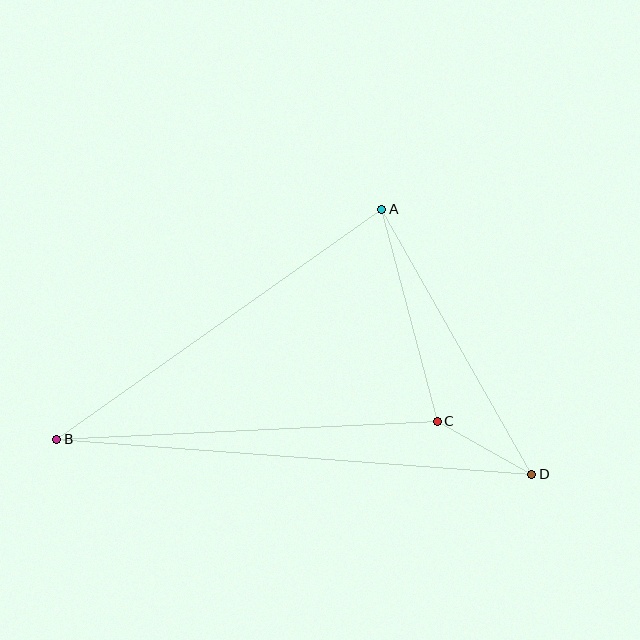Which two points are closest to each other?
Points C and D are closest to each other.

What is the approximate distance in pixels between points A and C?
The distance between A and C is approximately 219 pixels.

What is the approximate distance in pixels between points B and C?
The distance between B and C is approximately 381 pixels.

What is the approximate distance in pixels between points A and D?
The distance between A and D is approximately 304 pixels.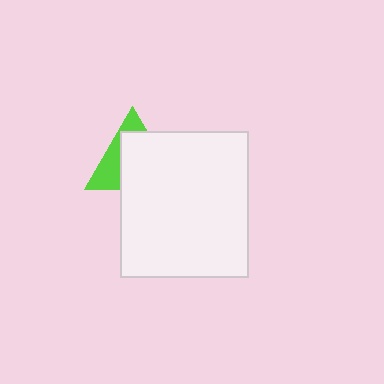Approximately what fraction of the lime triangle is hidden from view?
Roughly 64% of the lime triangle is hidden behind the white rectangle.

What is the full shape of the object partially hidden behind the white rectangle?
The partially hidden object is a lime triangle.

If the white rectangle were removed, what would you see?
You would see the complete lime triangle.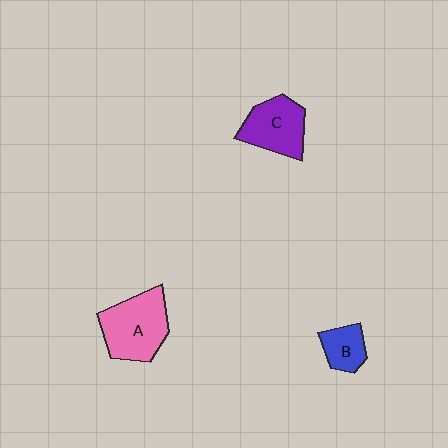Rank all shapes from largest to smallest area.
From largest to smallest: A (pink), C (purple), B (blue).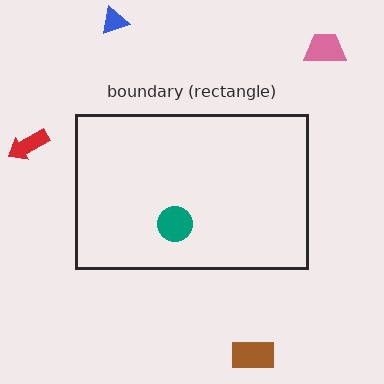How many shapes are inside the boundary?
1 inside, 4 outside.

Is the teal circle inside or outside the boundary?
Inside.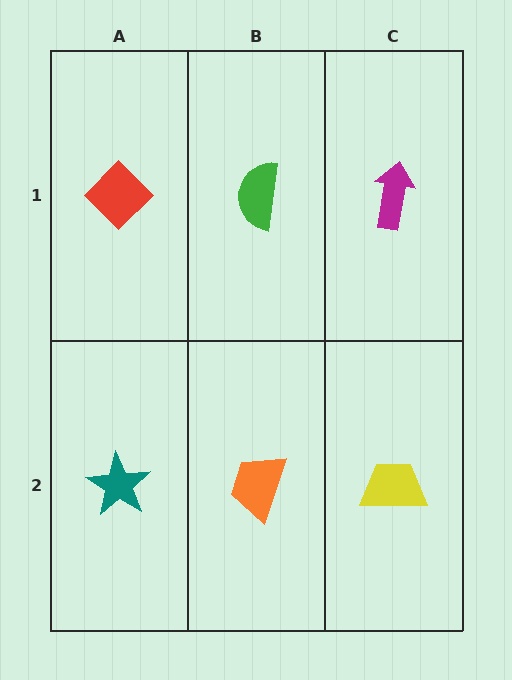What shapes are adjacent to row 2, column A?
A red diamond (row 1, column A), an orange trapezoid (row 2, column B).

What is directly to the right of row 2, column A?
An orange trapezoid.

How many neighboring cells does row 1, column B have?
3.